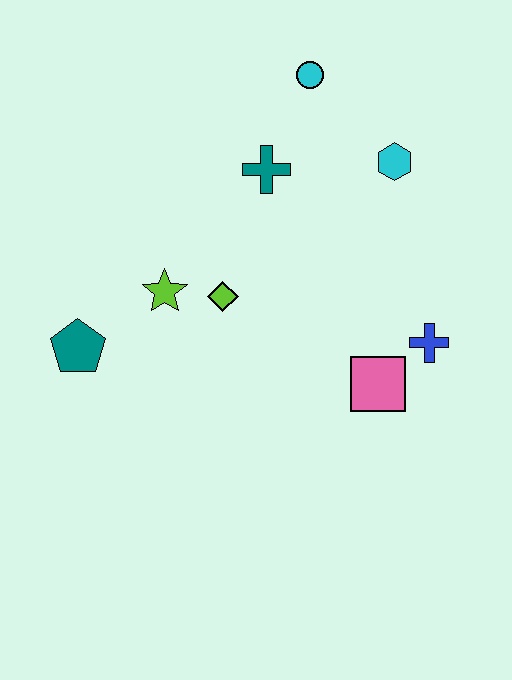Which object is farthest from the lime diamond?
The cyan circle is farthest from the lime diamond.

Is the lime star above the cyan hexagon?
No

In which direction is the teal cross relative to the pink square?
The teal cross is above the pink square.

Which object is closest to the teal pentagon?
The lime star is closest to the teal pentagon.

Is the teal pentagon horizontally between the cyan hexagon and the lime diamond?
No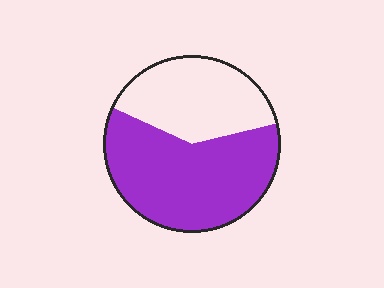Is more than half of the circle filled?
Yes.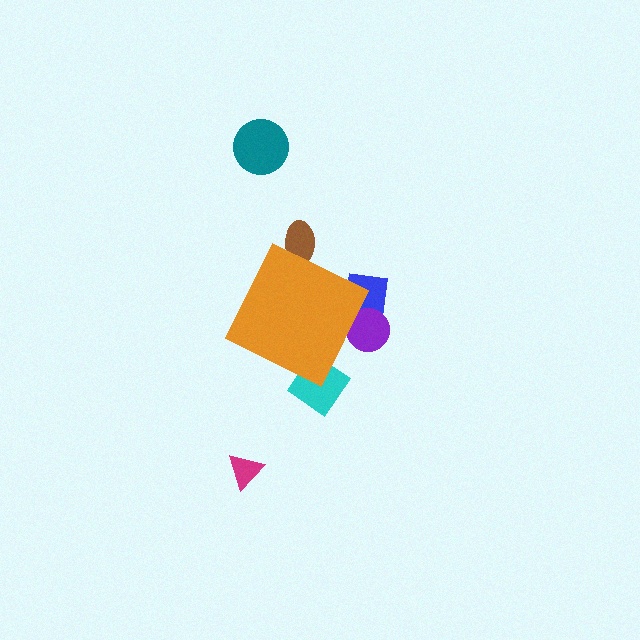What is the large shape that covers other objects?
An orange diamond.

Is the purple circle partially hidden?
Yes, the purple circle is partially hidden behind the orange diamond.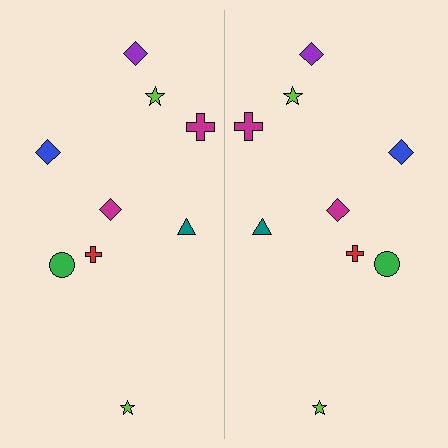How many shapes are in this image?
There are 18 shapes in this image.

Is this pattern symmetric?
Yes, this pattern has bilateral (reflection) symmetry.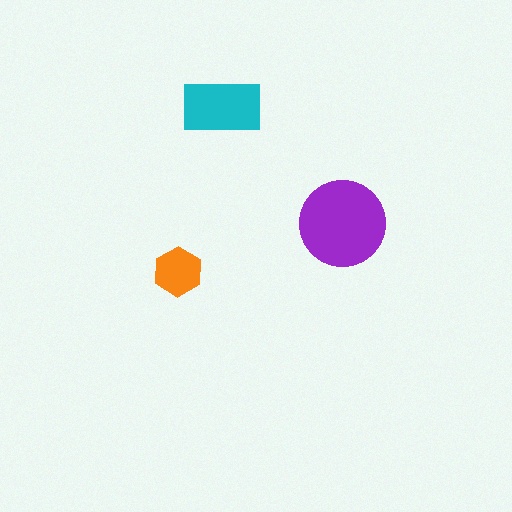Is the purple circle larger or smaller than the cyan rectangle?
Larger.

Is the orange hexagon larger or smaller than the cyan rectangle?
Smaller.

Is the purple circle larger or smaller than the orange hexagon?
Larger.